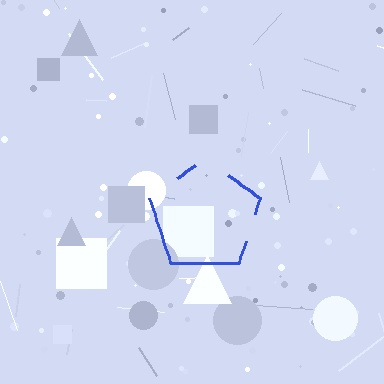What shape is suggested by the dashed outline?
The dashed outline suggests a pentagon.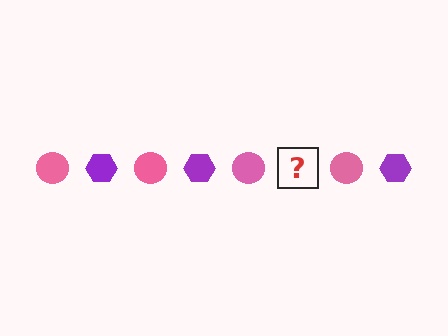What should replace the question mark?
The question mark should be replaced with a purple hexagon.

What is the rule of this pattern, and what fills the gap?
The rule is that the pattern alternates between pink circle and purple hexagon. The gap should be filled with a purple hexagon.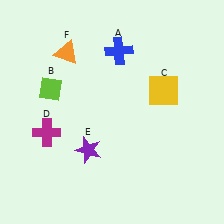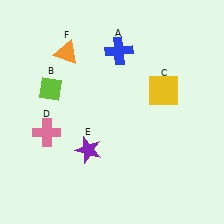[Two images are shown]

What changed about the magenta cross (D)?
In Image 1, D is magenta. In Image 2, it changed to pink.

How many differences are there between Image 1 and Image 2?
There is 1 difference between the two images.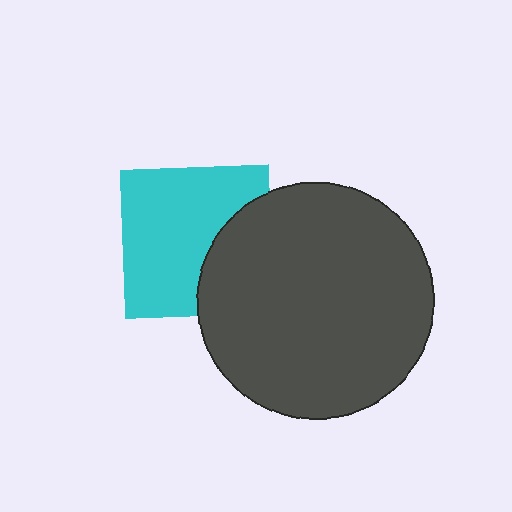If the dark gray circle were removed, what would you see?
You would see the complete cyan square.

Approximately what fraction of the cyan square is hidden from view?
Roughly 32% of the cyan square is hidden behind the dark gray circle.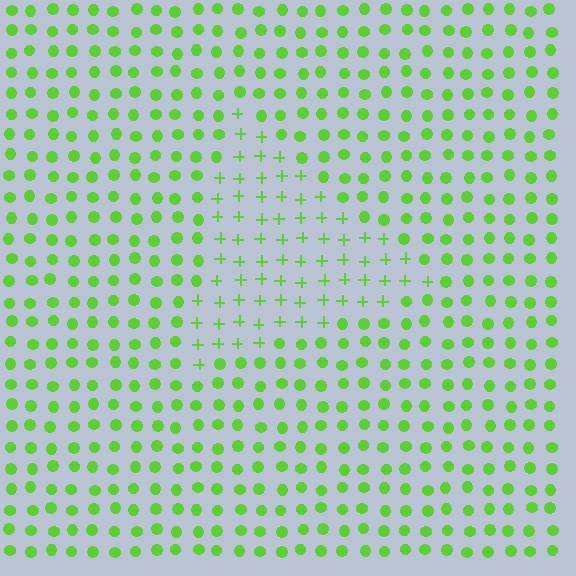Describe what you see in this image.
The image is filled with small lime elements arranged in a uniform grid. A triangle-shaped region contains plus signs, while the surrounding area contains circles. The boundary is defined purely by the change in element shape.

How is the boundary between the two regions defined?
The boundary is defined by a change in element shape: plus signs inside vs. circles outside. All elements share the same color and spacing.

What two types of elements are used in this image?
The image uses plus signs inside the triangle region and circles outside it.